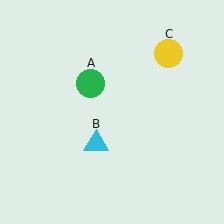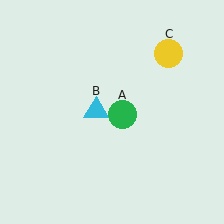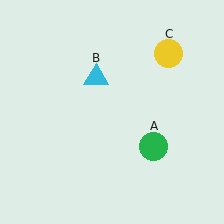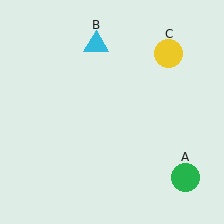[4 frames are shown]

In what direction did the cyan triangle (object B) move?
The cyan triangle (object B) moved up.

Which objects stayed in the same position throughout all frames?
Yellow circle (object C) remained stationary.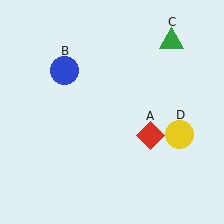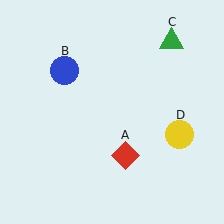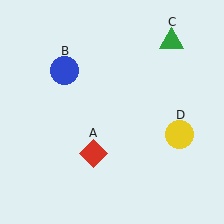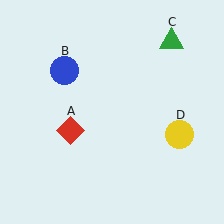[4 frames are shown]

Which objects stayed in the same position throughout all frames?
Blue circle (object B) and green triangle (object C) and yellow circle (object D) remained stationary.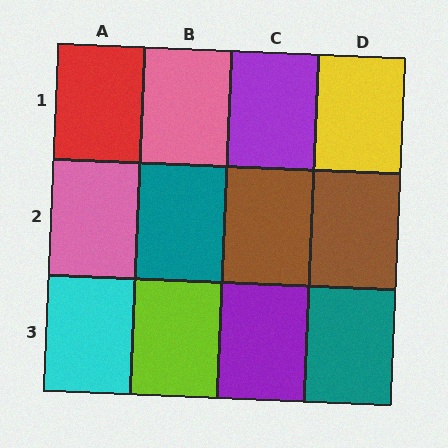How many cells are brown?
2 cells are brown.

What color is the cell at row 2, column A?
Pink.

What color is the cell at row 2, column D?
Brown.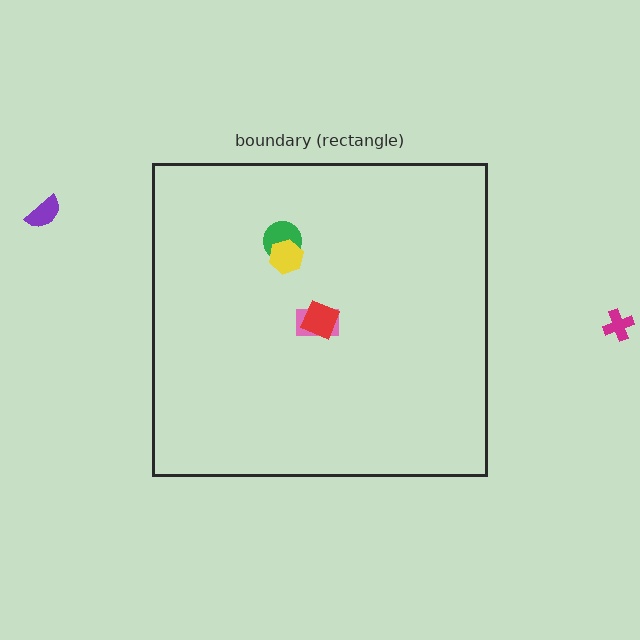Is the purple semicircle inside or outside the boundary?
Outside.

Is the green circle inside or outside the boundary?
Inside.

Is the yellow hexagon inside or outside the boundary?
Inside.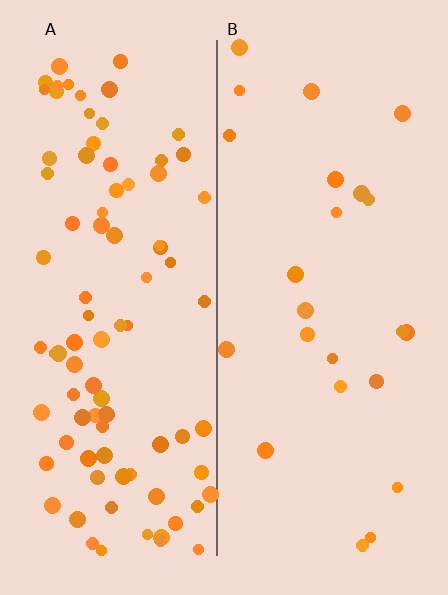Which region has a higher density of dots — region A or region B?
A (the left).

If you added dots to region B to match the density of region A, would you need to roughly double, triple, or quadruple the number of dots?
Approximately quadruple.